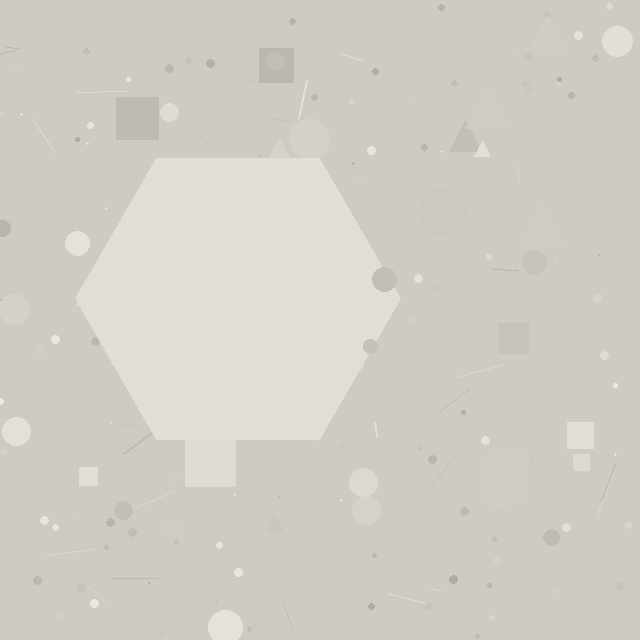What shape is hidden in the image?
A hexagon is hidden in the image.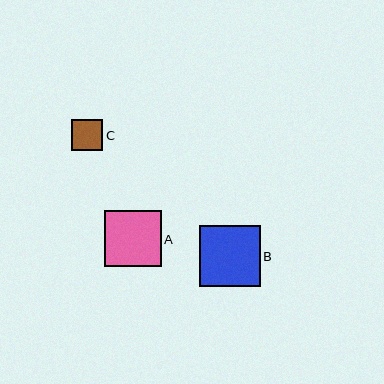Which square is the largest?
Square B is the largest with a size of approximately 61 pixels.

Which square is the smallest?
Square C is the smallest with a size of approximately 31 pixels.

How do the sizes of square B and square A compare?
Square B and square A are approximately the same size.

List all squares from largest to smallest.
From largest to smallest: B, A, C.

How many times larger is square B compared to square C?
Square B is approximately 2.0 times the size of square C.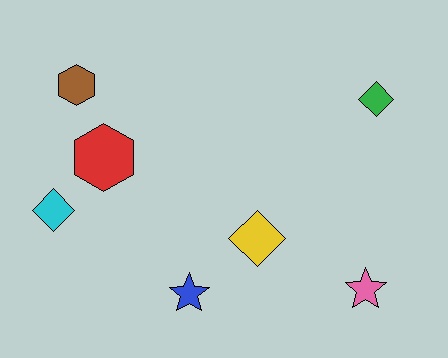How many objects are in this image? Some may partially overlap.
There are 7 objects.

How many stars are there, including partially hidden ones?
There are 2 stars.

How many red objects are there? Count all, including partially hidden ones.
There is 1 red object.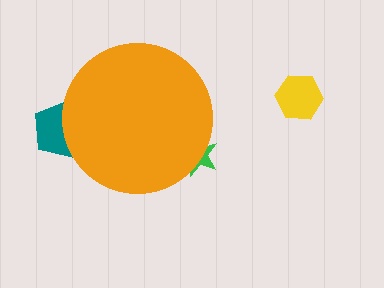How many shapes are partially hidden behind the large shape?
2 shapes are partially hidden.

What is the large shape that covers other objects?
An orange circle.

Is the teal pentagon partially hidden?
Yes, the teal pentagon is partially hidden behind the orange circle.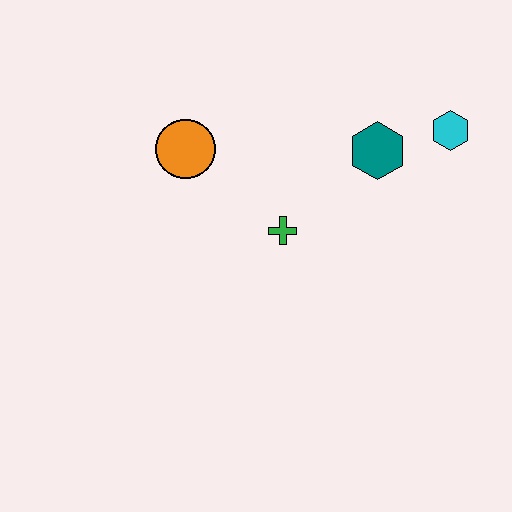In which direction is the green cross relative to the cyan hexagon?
The green cross is to the left of the cyan hexagon.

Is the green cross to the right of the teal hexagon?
No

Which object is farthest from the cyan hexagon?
The orange circle is farthest from the cyan hexagon.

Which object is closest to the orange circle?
The green cross is closest to the orange circle.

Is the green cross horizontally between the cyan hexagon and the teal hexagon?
No